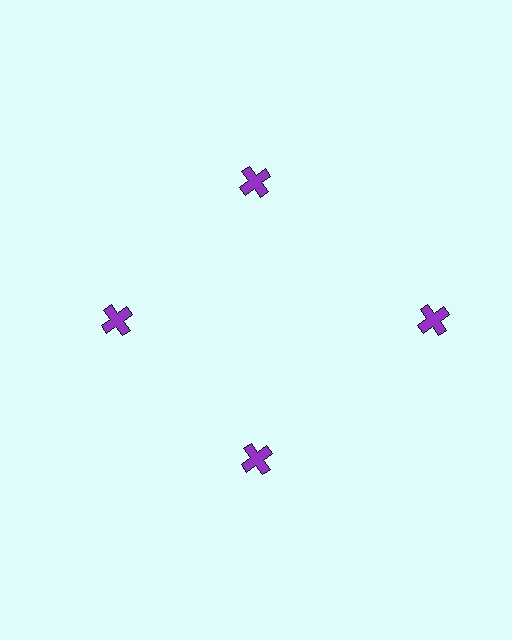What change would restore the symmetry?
The symmetry would be restored by moving it inward, back onto the ring so that all 4 crosses sit at equal angles and equal distance from the center.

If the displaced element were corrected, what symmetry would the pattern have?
It would have 4-fold rotational symmetry — the pattern would map onto itself every 90 degrees.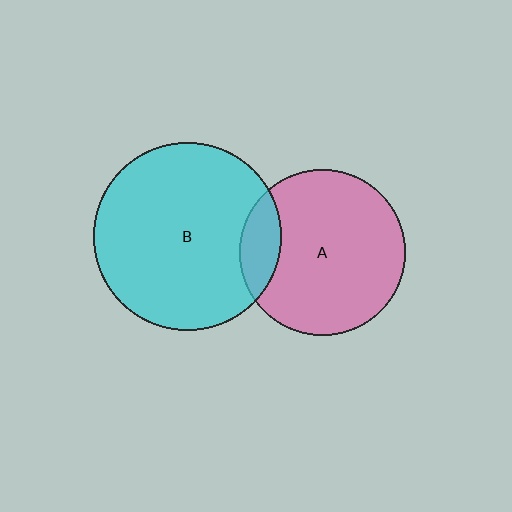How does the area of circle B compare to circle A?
Approximately 1.3 times.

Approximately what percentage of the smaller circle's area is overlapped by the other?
Approximately 15%.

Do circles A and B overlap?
Yes.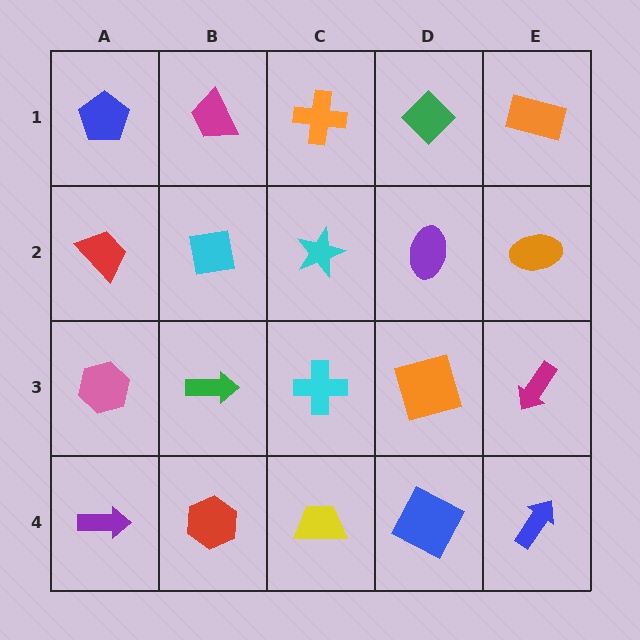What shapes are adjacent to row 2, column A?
A blue pentagon (row 1, column A), a pink hexagon (row 3, column A), a cyan square (row 2, column B).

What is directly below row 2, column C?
A cyan cross.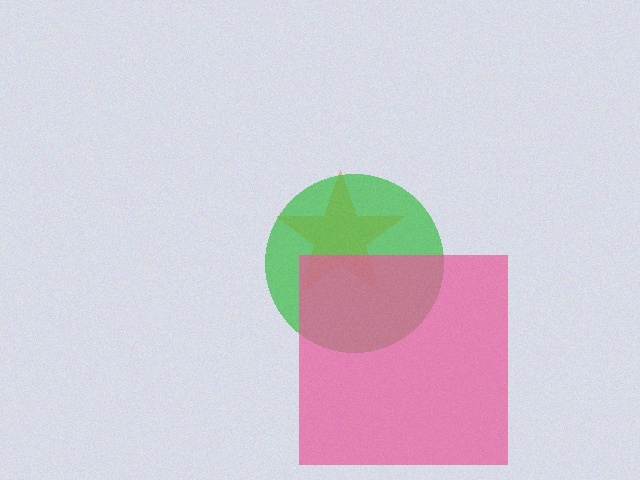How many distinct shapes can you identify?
There are 3 distinct shapes: an orange star, a green circle, a pink square.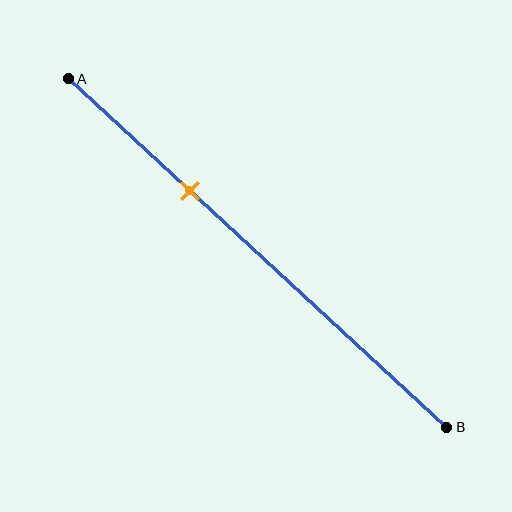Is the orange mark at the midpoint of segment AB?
No, the mark is at about 30% from A, not at the 50% midpoint.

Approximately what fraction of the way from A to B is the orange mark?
The orange mark is approximately 30% of the way from A to B.